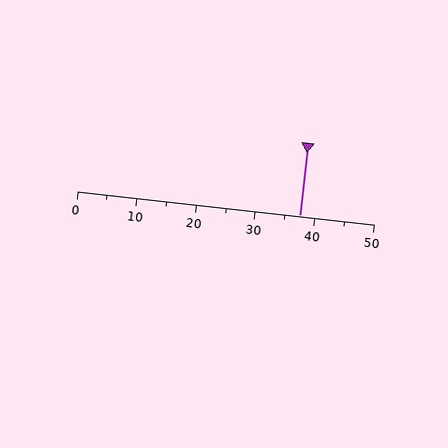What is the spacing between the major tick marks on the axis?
The major ticks are spaced 10 apart.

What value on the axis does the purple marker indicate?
The marker indicates approximately 37.5.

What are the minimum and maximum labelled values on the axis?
The axis runs from 0 to 50.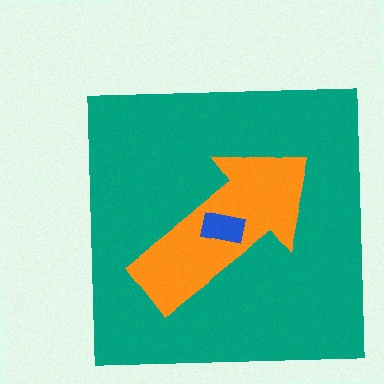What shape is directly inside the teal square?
The orange arrow.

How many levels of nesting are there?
3.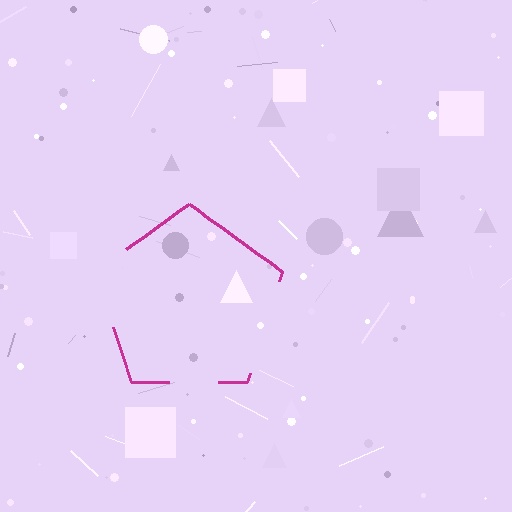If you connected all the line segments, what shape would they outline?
They would outline a pentagon.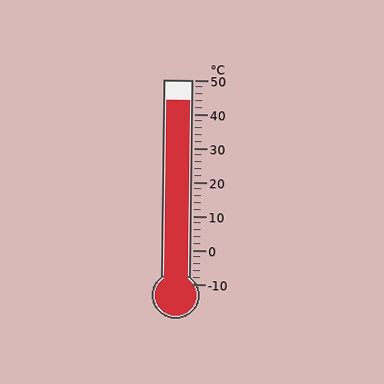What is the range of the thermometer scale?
The thermometer scale ranges from -10°C to 50°C.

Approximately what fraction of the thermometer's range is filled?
The thermometer is filled to approximately 90% of its range.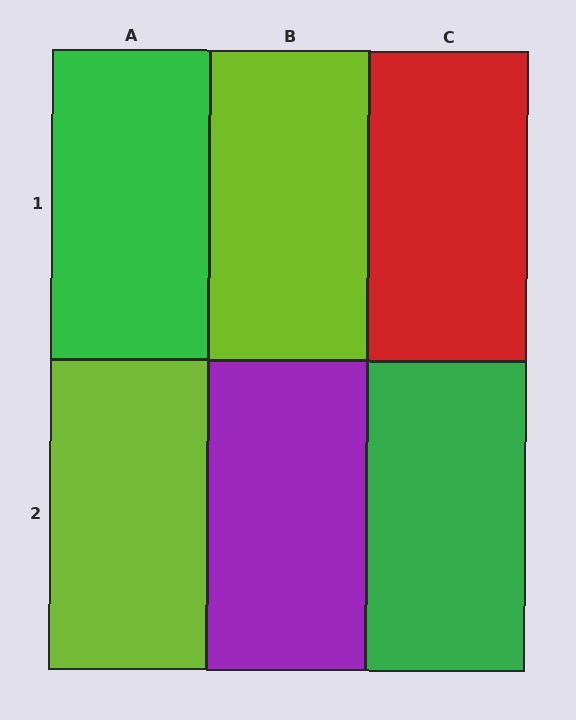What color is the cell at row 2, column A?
Lime.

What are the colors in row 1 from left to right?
Green, lime, red.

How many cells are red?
1 cell is red.